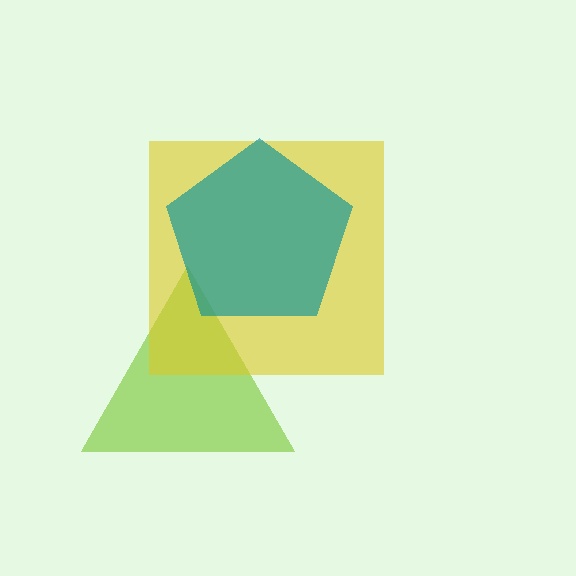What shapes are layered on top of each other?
The layered shapes are: a lime triangle, a yellow square, a teal pentagon.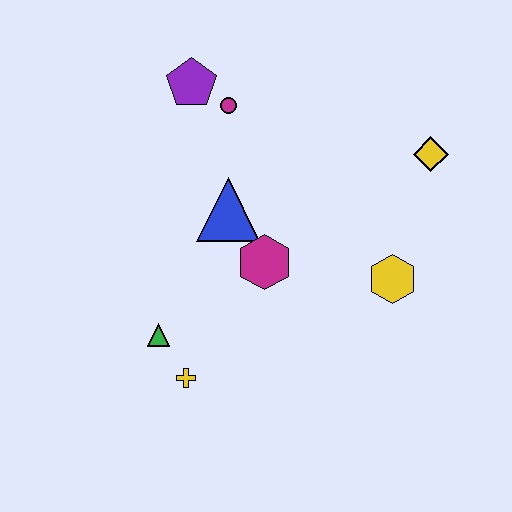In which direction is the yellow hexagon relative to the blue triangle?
The yellow hexagon is to the right of the blue triangle.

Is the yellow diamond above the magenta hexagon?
Yes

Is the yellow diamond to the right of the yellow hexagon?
Yes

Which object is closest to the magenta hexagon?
The blue triangle is closest to the magenta hexagon.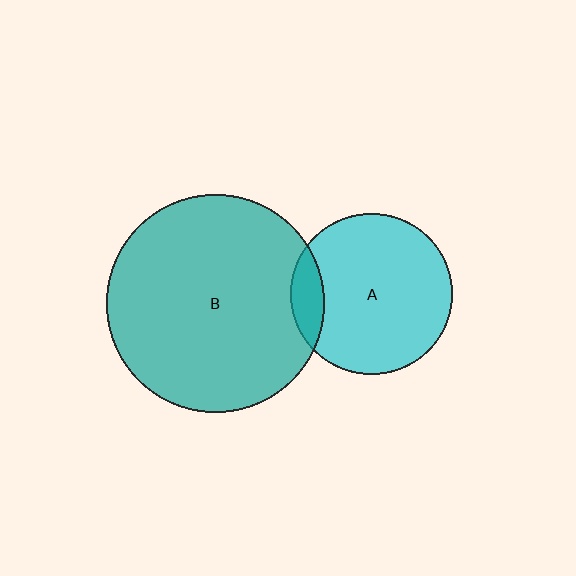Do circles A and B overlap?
Yes.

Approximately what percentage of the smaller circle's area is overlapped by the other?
Approximately 10%.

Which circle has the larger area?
Circle B (teal).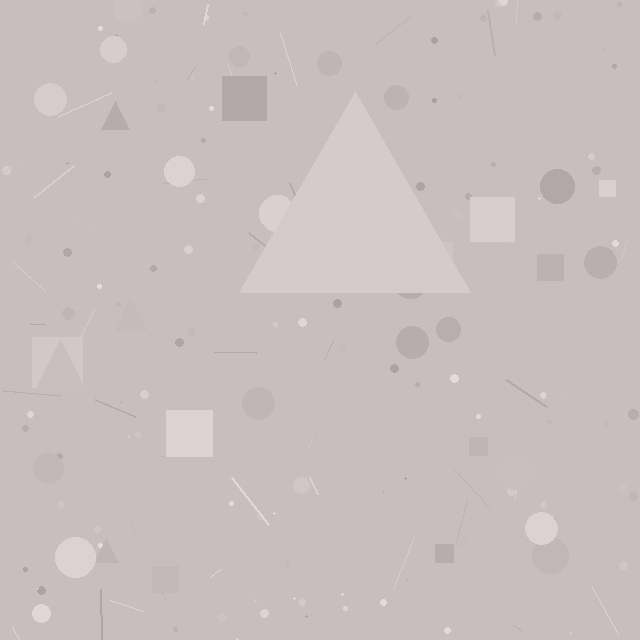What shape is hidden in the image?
A triangle is hidden in the image.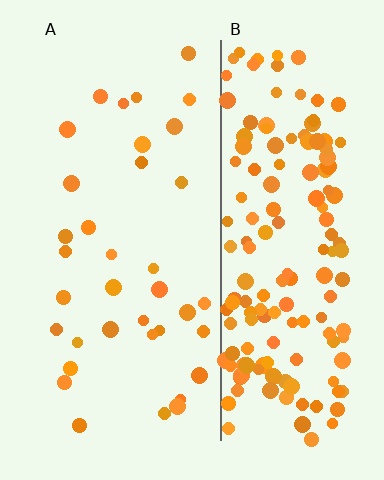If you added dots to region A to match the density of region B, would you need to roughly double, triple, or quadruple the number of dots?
Approximately quadruple.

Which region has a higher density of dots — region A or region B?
B (the right).